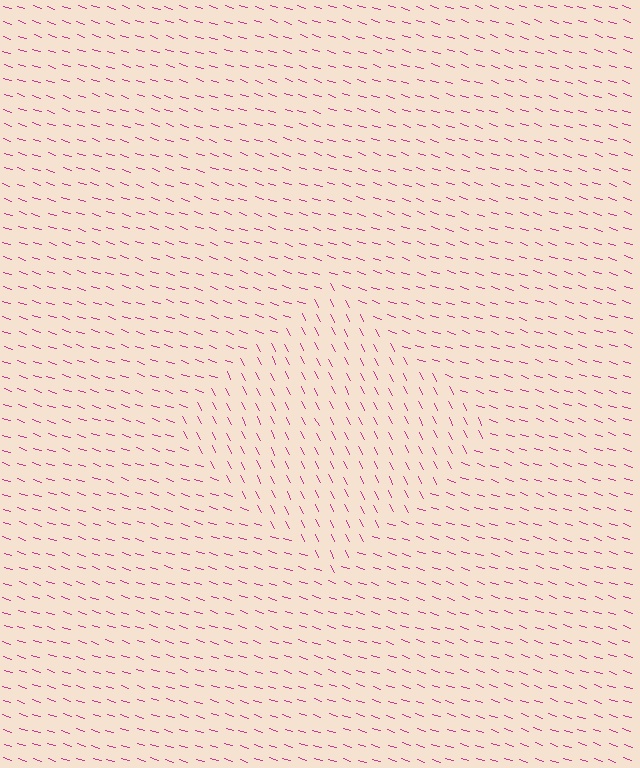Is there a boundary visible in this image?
Yes, there is a texture boundary formed by a change in line orientation.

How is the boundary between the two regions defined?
The boundary is defined purely by a change in line orientation (approximately 45 degrees difference). All lines are the same color and thickness.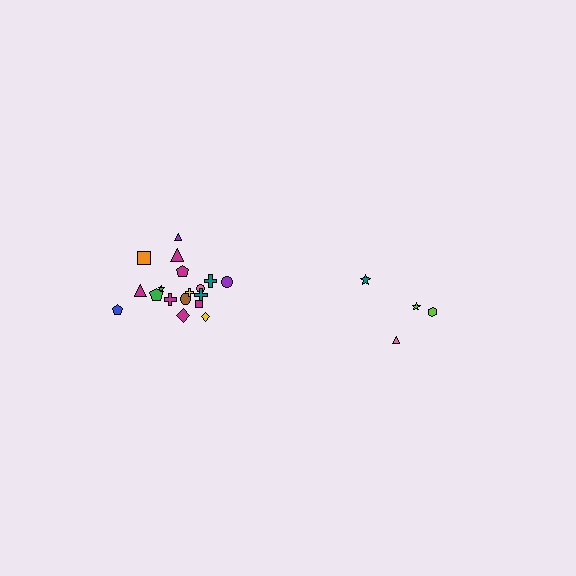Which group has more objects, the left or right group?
The left group.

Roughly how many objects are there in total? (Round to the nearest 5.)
Roughly 20 objects in total.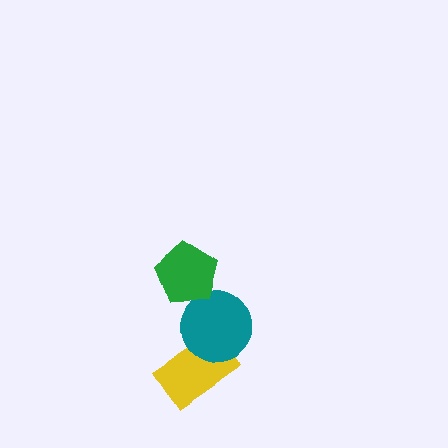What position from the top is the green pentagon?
The green pentagon is 1st from the top.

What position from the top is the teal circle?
The teal circle is 2nd from the top.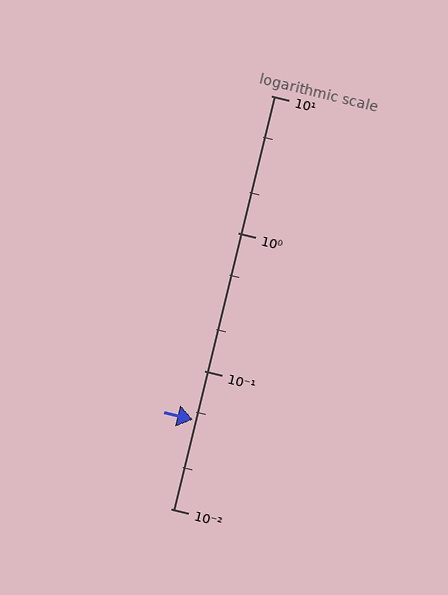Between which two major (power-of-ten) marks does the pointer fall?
The pointer is between 0.01 and 0.1.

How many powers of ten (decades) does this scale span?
The scale spans 3 decades, from 0.01 to 10.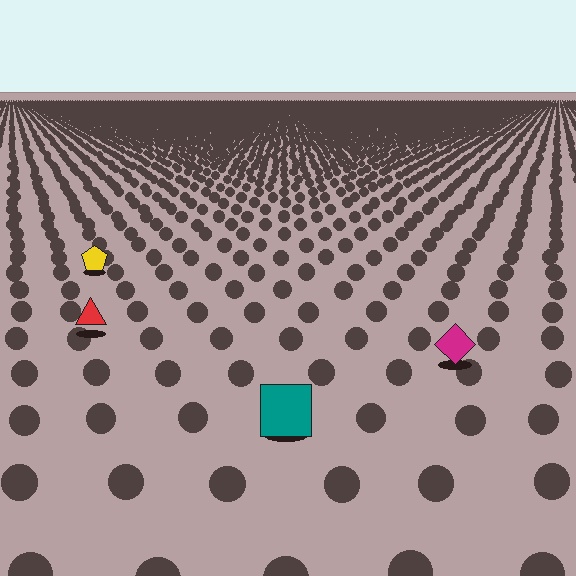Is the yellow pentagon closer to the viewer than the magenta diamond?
No. The magenta diamond is closer — you can tell from the texture gradient: the ground texture is coarser near it.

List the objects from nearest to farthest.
From nearest to farthest: the teal square, the magenta diamond, the red triangle, the yellow pentagon.